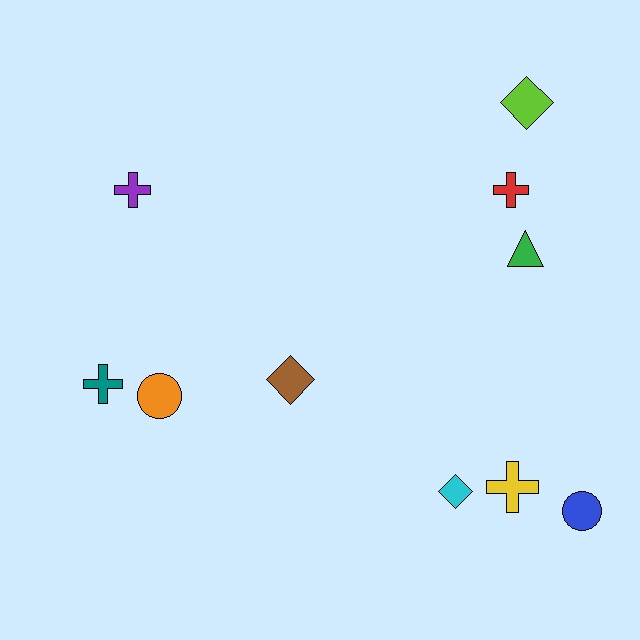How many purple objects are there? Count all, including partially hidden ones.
There is 1 purple object.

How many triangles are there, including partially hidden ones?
There is 1 triangle.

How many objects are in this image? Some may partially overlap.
There are 10 objects.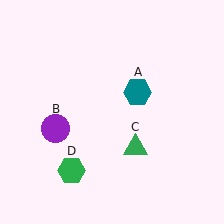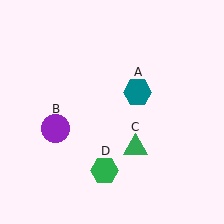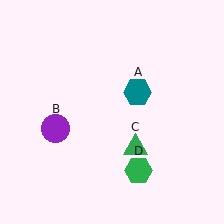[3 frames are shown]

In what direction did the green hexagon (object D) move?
The green hexagon (object D) moved right.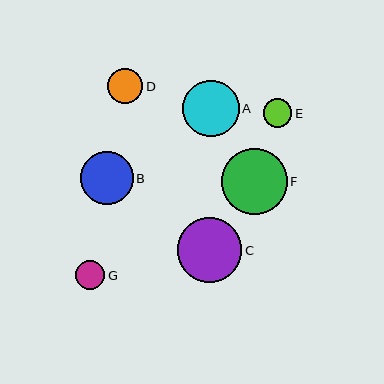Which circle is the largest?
Circle F is the largest with a size of approximately 66 pixels.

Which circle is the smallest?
Circle E is the smallest with a size of approximately 29 pixels.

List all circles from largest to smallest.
From largest to smallest: F, C, A, B, D, G, E.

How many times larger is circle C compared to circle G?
Circle C is approximately 2.2 times the size of circle G.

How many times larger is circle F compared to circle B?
Circle F is approximately 1.2 times the size of circle B.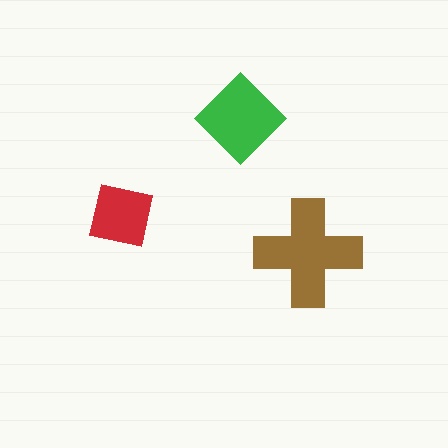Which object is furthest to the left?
The red square is leftmost.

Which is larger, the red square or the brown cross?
The brown cross.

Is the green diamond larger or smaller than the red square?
Larger.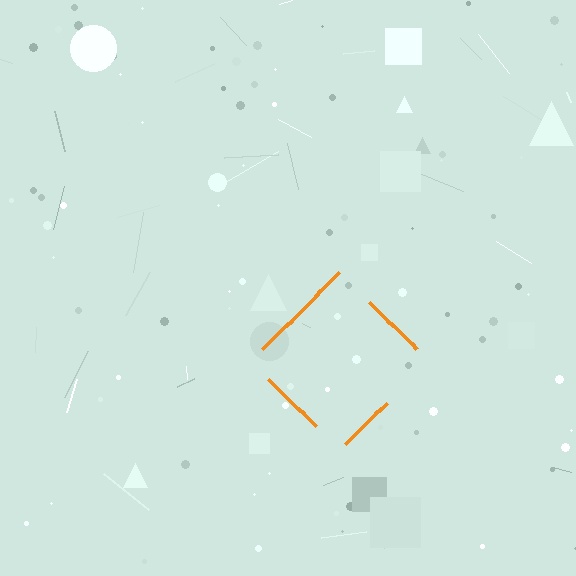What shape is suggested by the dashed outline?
The dashed outline suggests a diamond.